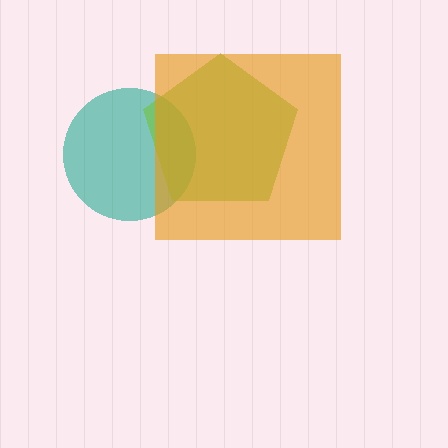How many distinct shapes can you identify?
There are 3 distinct shapes: a teal circle, a lime pentagon, an orange square.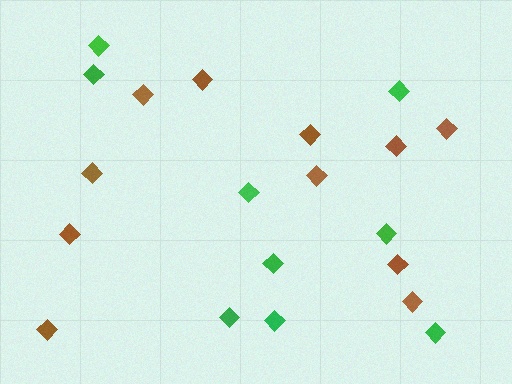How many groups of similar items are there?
There are 2 groups: one group of green diamonds (9) and one group of brown diamonds (11).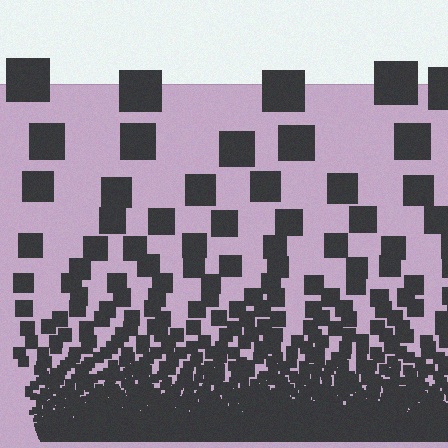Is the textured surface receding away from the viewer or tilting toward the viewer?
The surface appears to tilt toward the viewer. Texture elements get larger and sparser toward the top.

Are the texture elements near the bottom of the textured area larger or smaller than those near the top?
Smaller. The gradient is inverted — elements near the bottom are smaller and denser.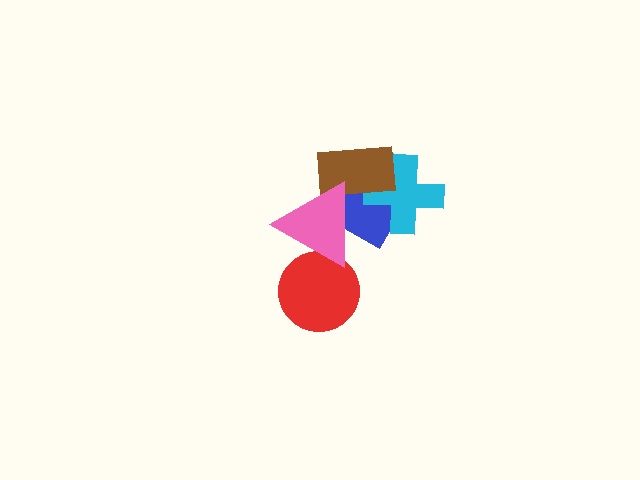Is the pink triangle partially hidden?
No, no other shape covers it.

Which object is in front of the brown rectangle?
The pink triangle is in front of the brown rectangle.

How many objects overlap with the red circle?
1 object overlaps with the red circle.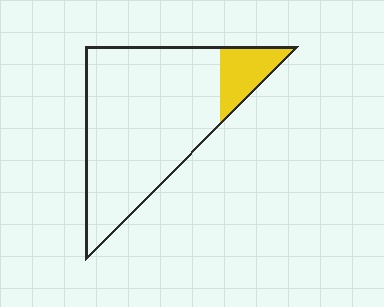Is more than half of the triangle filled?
No.